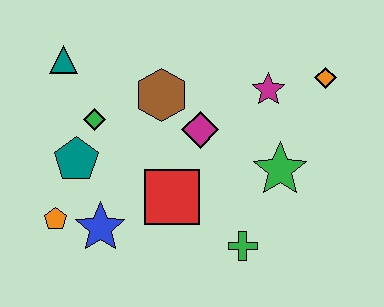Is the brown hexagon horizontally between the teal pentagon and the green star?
Yes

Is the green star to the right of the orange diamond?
No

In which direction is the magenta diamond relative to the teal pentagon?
The magenta diamond is to the right of the teal pentagon.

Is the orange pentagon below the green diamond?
Yes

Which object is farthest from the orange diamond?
The orange pentagon is farthest from the orange diamond.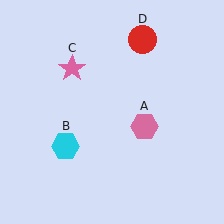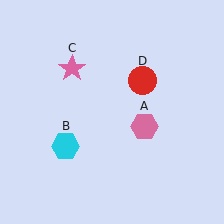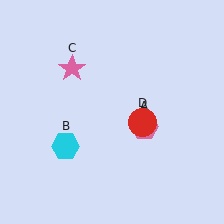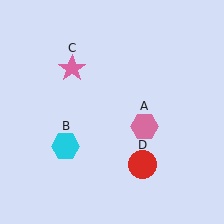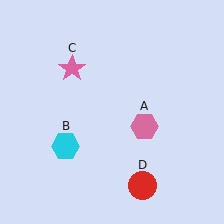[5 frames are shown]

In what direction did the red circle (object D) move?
The red circle (object D) moved down.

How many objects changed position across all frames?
1 object changed position: red circle (object D).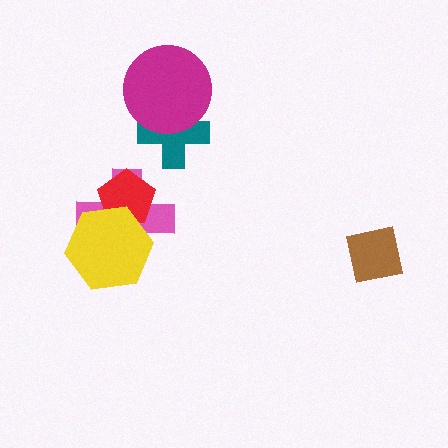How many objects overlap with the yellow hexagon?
2 objects overlap with the yellow hexagon.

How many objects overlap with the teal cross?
1 object overlaps with the teal cross.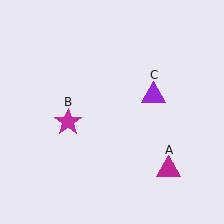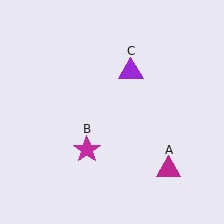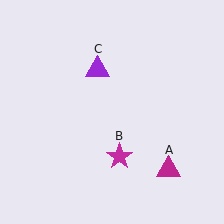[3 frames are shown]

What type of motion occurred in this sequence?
The magenta star (object B), purple triangle (object C) rotated counterclockwise around the center of the scene.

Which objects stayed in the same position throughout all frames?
Magenta triangle (object A) remained stationary.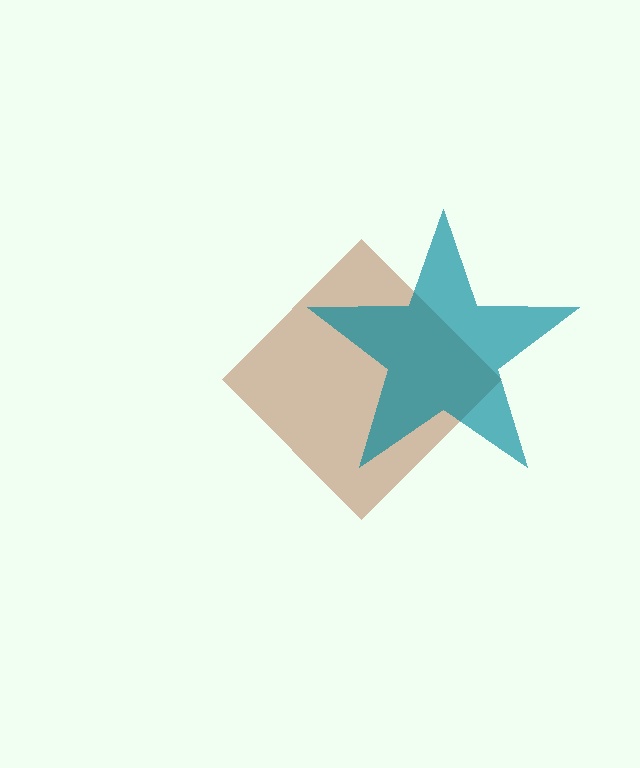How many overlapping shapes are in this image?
There are 2 overlapping shapes in the image.